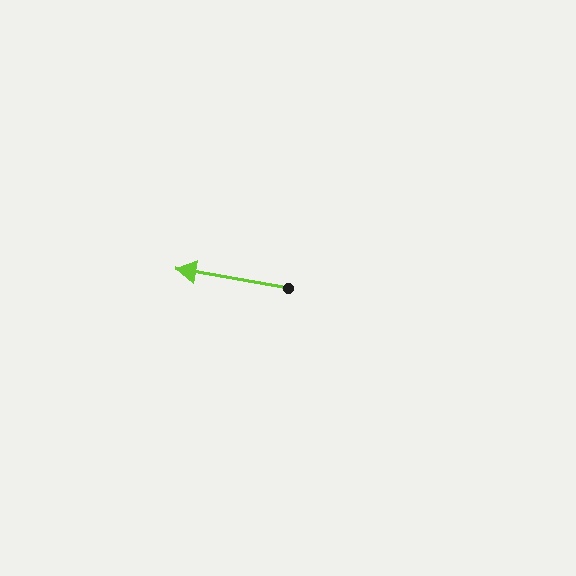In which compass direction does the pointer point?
West.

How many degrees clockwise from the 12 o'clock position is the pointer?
Approximately 280 degrees.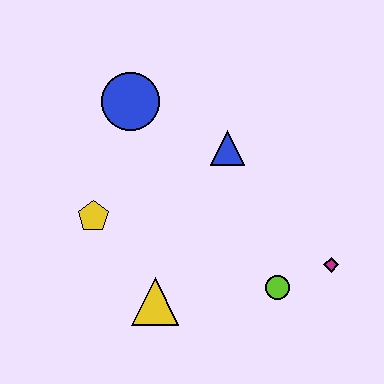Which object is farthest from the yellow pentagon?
The magenta diamond is farthest from the yellow pentagon.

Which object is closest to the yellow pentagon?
The yellow triangle is closest to the yellow pentagon.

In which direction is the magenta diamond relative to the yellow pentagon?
The magenta diamond is to the right of the yellow pentagon.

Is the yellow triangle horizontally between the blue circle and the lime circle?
Yes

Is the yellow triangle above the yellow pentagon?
No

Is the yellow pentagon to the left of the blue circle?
Yes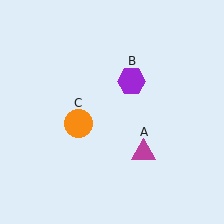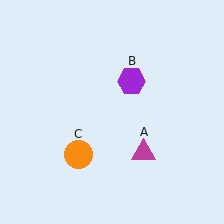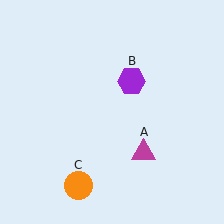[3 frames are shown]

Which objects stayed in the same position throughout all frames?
Magenta triangle (object A) and purple hexagon (object B) remained stationary.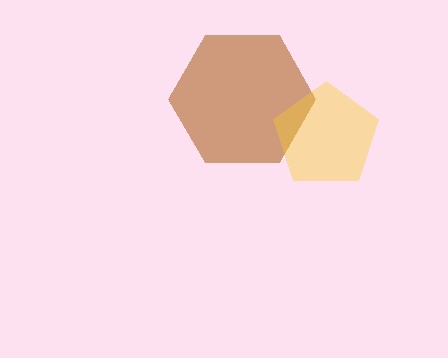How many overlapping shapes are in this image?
There are 2 overlapping shapes in the image.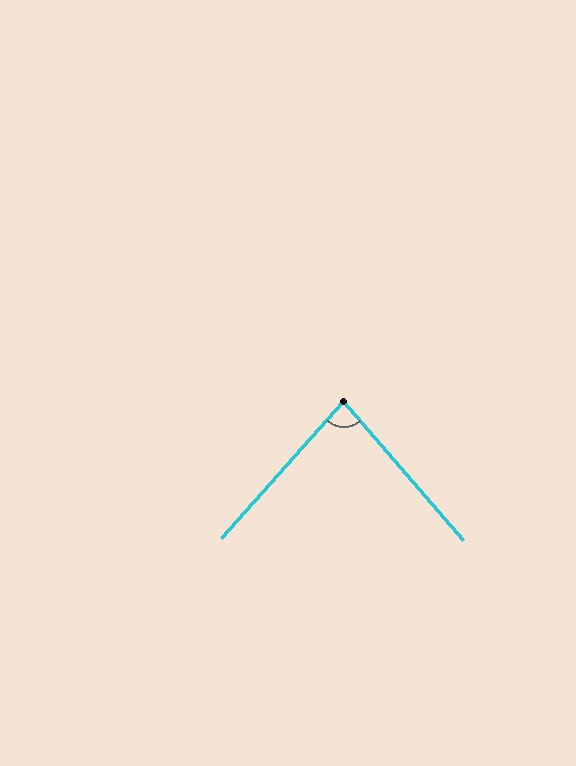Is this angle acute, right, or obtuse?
It is acute.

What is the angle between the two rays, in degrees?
Approximately 83 degrees.